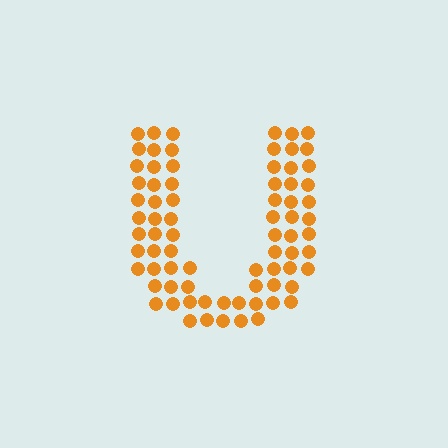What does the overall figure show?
The overall figure shows the letter U.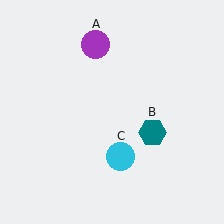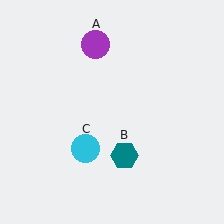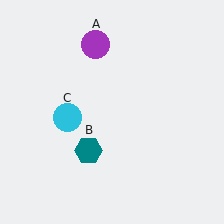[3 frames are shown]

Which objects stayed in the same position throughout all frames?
Purple circle (object A) remained stationary.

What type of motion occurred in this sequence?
The teal hexagon (object B), cyan circle (object C) rotated clockwise around the center of the scene.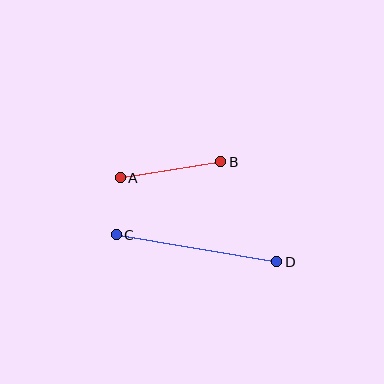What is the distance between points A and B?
The distance is approximately 101 pixels.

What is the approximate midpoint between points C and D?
The midpoint is at approximately (196, 248) pixels.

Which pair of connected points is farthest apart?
Points C and D are farthest apart.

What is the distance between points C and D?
The distance is approximately 162 pixels.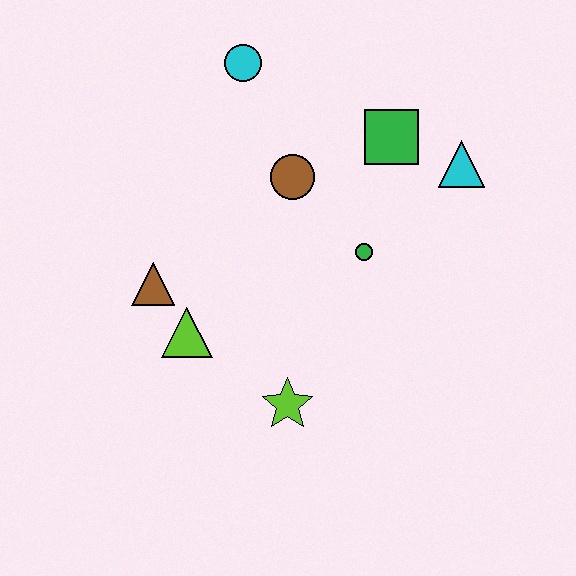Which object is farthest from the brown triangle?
The cyan triangle is farthest from the brown triangle.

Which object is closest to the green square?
The cyan triangle is closest to the green square.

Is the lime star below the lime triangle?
Yes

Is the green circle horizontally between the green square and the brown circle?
Yes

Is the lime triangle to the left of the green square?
Yes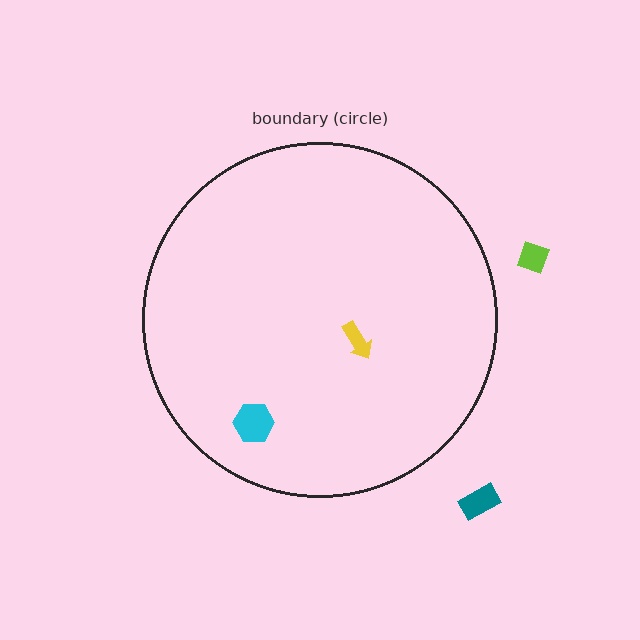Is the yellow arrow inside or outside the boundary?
Inside.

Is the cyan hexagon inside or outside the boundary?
Inside.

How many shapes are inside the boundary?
2 inside, 2 outside.